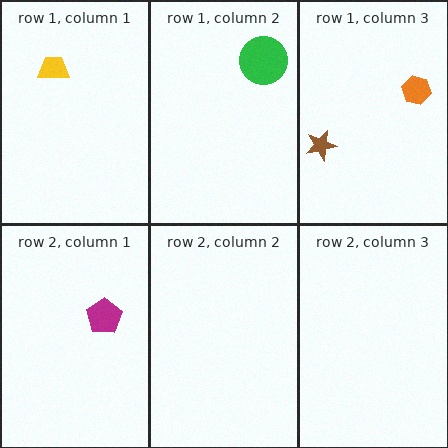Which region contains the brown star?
The row 1, column 3 region.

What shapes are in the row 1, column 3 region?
The orange hexagon, the brown star.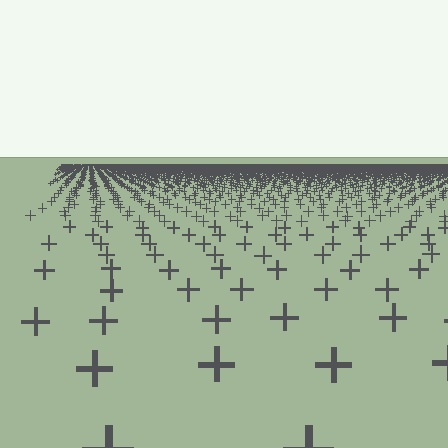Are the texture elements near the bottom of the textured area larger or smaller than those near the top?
Larger. Near the bottom, elements are closer to the viewer and appear at a bigger on-screen size.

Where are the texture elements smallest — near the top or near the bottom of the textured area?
Near the top.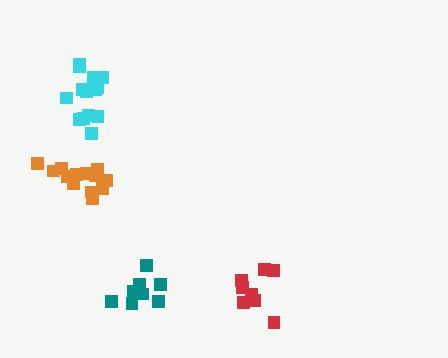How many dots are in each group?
Group 1: 14 dots, Group 2: 14 dots, Group 3: 8 dots, Group 4: 8 dots (44 total).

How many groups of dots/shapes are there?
There are 4 groups.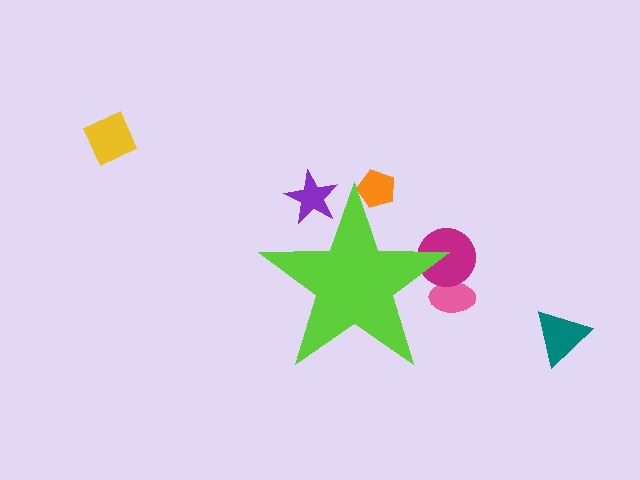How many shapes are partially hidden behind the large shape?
4 shapes are partially hidden.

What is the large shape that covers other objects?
A lime star.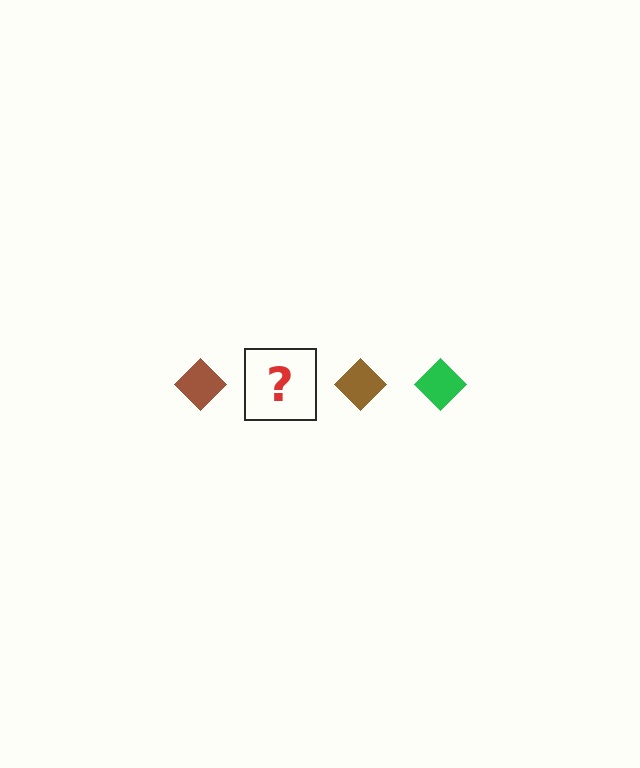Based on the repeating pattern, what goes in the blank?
The blank should be a green diamond.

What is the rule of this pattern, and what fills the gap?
The rule is that the pattern cycles through brown, green diamonds. The gap should be filled with a green diamond.